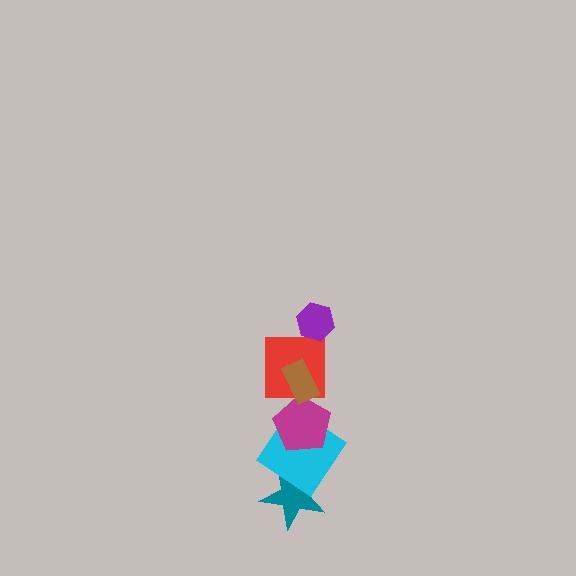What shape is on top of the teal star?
The cyan diamond is on top of the teal star.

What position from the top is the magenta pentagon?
The magenta pentagon is 4th from the top.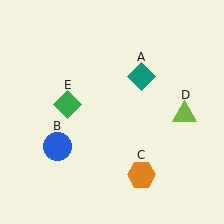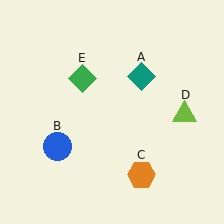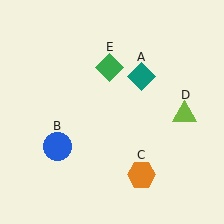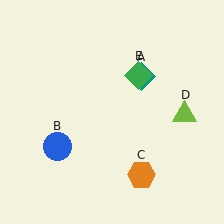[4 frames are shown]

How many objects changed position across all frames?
1 object changed position: green diamond (object E).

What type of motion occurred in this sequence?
The green diamond (object E) rotated clockwise around the center of the scene.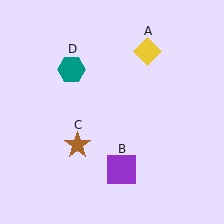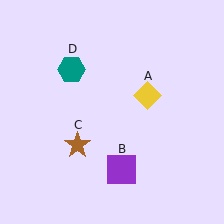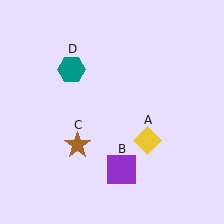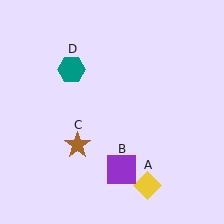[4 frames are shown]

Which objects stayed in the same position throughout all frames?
Purple square (object B) and brown star (object C) and teal hexagon (object D) remained stationary.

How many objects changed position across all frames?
1 object changed position: yellow diamond (object A).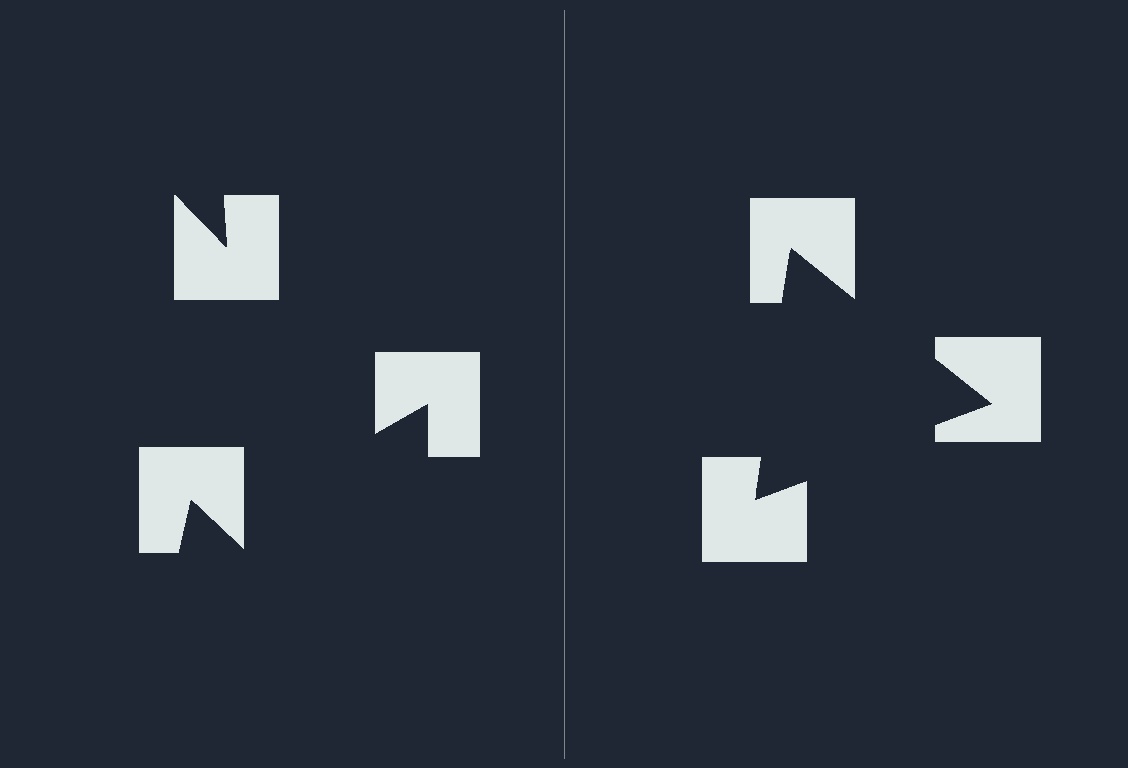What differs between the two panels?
The notched squares are positioned identically on both sides; only the wedge orientations differ. On the right they align to a triangle; on the left they are misaligned.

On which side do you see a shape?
An illusory triangle appears on the right side. On the left side the wedge cuts are rotated, so no coherent shape forms.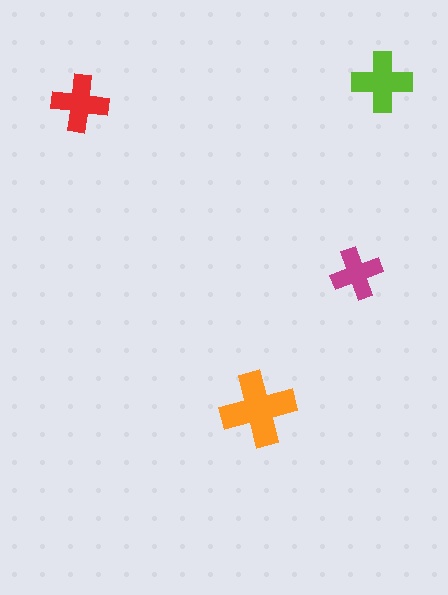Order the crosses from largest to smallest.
the orange one, the lime one, the red one, the magenta one.